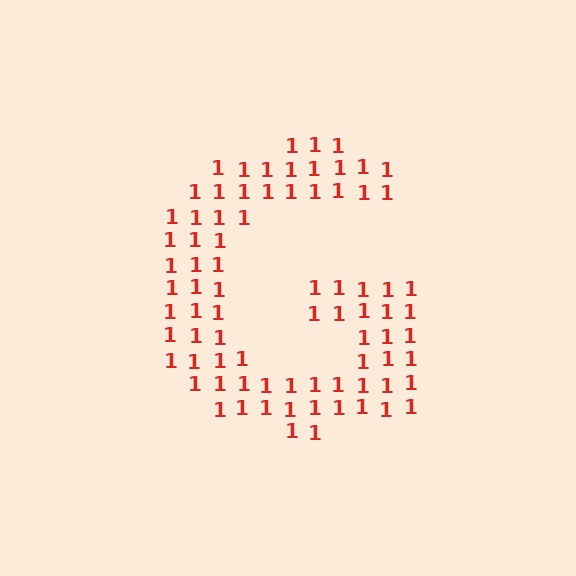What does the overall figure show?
The overall figure shows the letter G.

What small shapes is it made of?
It is made of small digit 1's.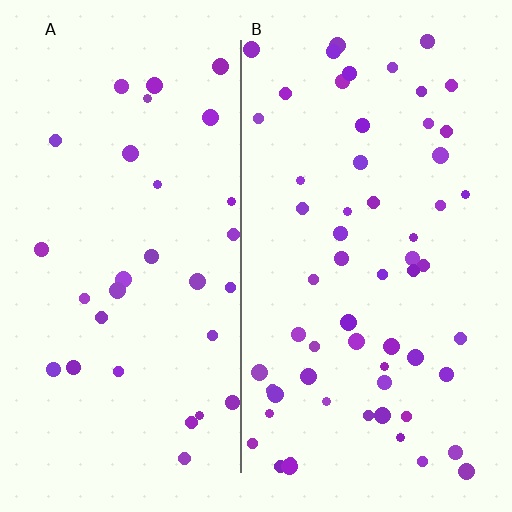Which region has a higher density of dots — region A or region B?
B (the right).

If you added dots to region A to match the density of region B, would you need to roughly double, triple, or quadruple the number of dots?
Approximately double.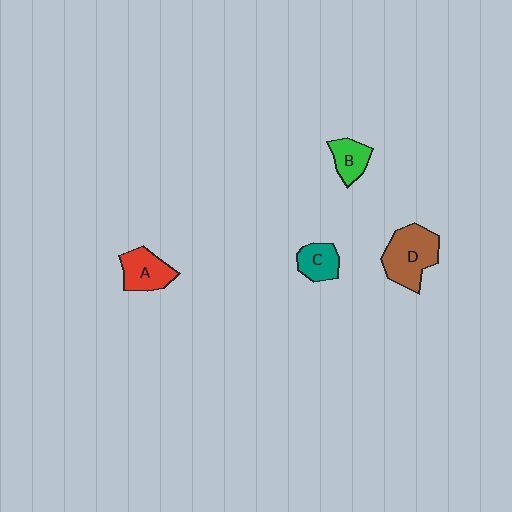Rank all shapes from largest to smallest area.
From largest to smallest: D (brown), A (red), C (teal), B (green).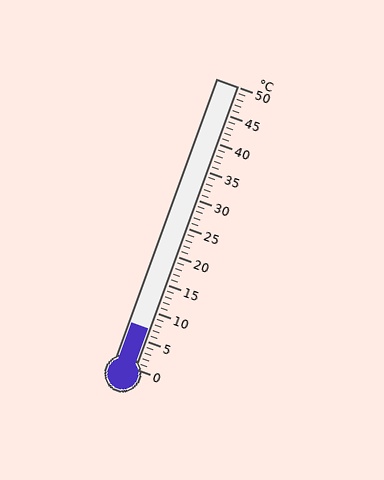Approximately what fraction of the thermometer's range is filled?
The thermometer is filled to approximately 15% of its range.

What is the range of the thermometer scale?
The thermometer scale ranges from 0°C to 50°C.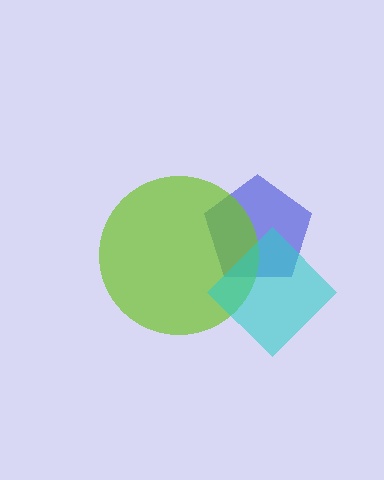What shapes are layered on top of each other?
The layered shapes are: a blue pentagon, a lime circle, a cyan diamond.